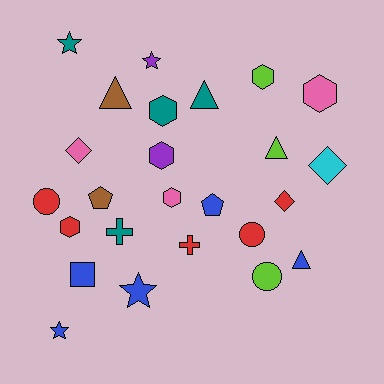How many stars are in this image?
There are 4 stars.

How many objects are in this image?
There are 25 objects.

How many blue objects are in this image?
There are 5 blue objects.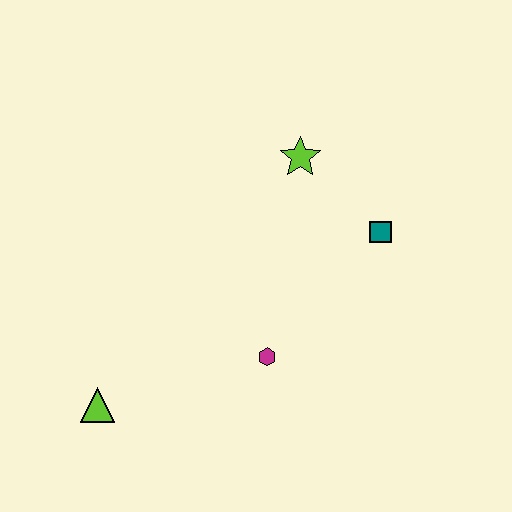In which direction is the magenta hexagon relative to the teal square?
The magenta hexagon is below the teal square.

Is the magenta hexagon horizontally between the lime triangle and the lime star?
Yes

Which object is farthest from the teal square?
The lime triangle is farthest from the teal square.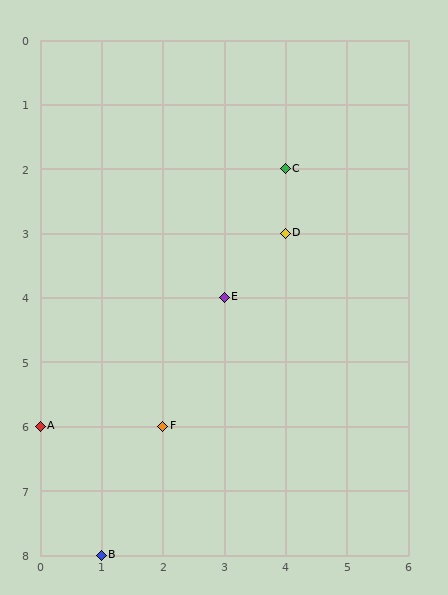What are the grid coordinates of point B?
Point B is at grid coordinates (1, 8).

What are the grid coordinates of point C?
Point C is at grid coordinates (4, 2).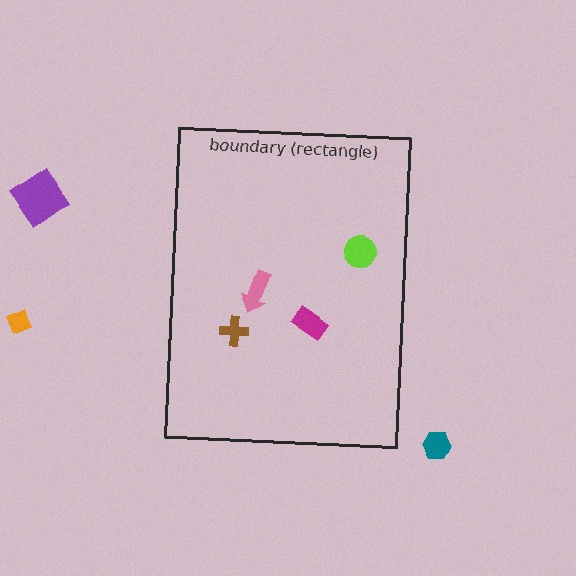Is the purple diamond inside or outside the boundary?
Outside.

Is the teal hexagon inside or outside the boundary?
Outside.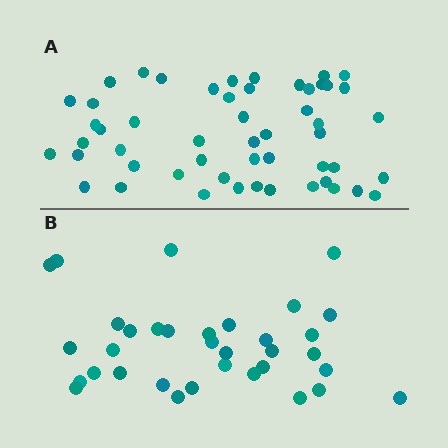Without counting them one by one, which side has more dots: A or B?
Region A (the top region) has more dots.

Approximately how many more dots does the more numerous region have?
Region A has approximately 20 more dots than region B.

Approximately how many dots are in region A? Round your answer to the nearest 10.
About 50 dots. (The exact count is 52, which rounds to 50.)